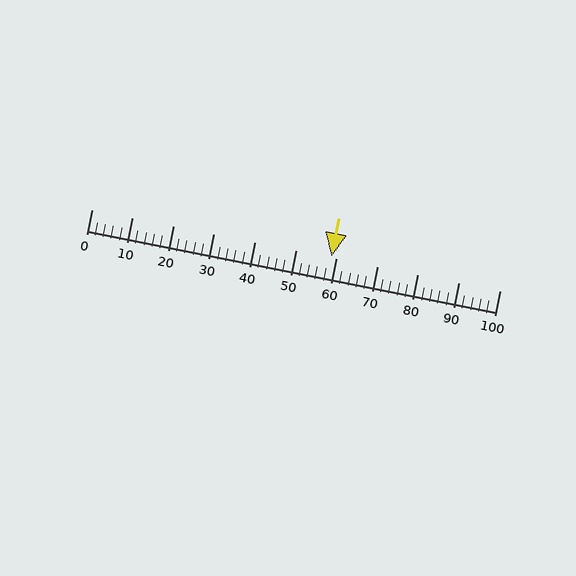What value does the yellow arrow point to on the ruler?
The yellow arrow points to approximately 59.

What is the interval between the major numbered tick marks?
The major tick marks are spaced 10 units apart.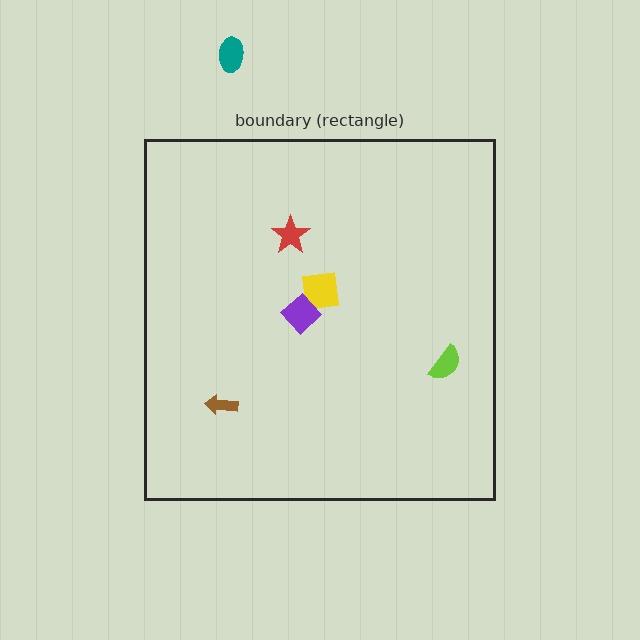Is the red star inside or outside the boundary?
Inside.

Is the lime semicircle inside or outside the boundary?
Inside.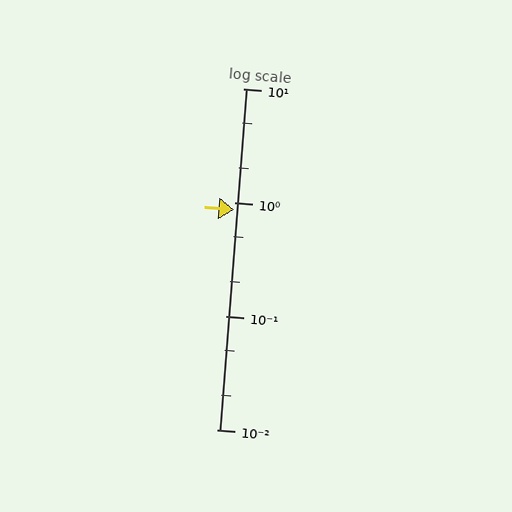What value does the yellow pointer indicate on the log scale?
The pointer indicates approximately 0.86.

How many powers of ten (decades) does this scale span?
The scale spans 3 decades, from 0.01 to 10.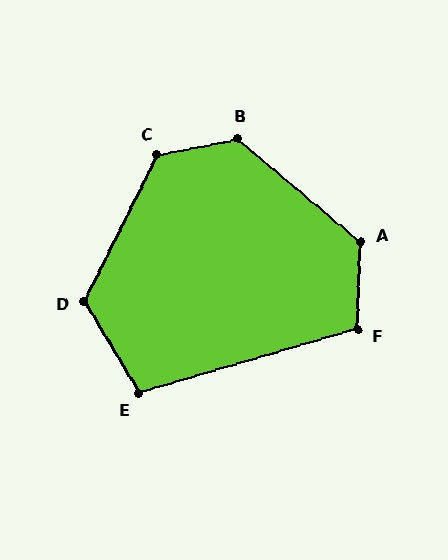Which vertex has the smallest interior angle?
E, at approximately 104 degrees.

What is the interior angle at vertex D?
Approximately 123 degrees (obtuse).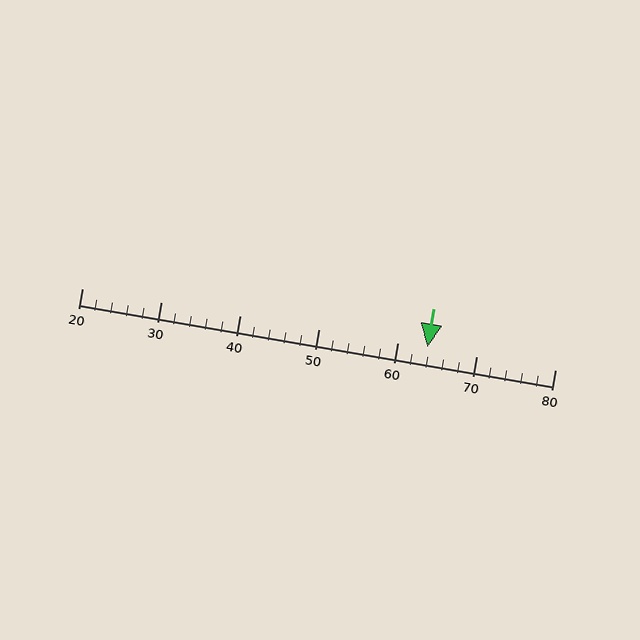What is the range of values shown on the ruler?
The ruler shows values from 20 to 80.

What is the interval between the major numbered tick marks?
The major tick marks are spaced 10 units apart.